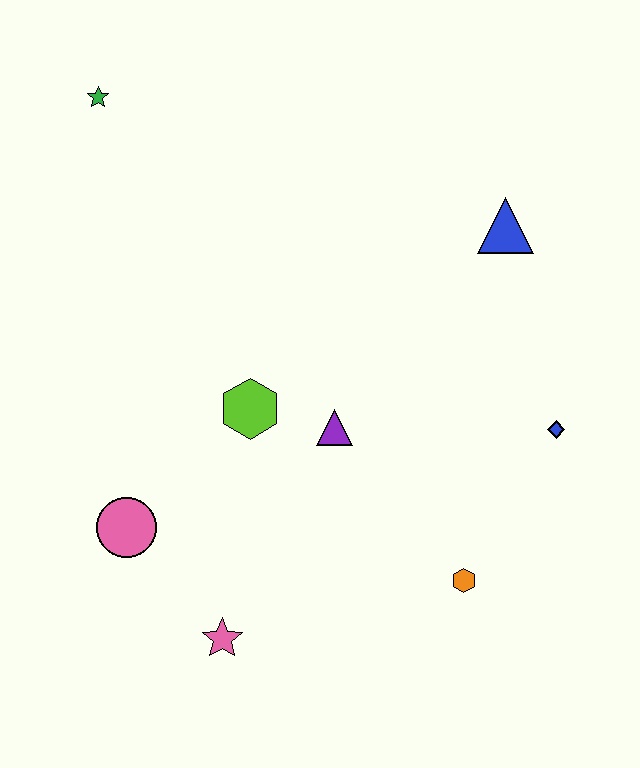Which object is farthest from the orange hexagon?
The green star is farthest from the orange hexagon.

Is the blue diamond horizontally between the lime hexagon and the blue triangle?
No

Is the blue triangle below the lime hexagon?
No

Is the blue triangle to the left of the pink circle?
No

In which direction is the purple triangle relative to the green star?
The purple triangle is below the green star.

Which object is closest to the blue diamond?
The orange hexagon is closest to the blue diamond.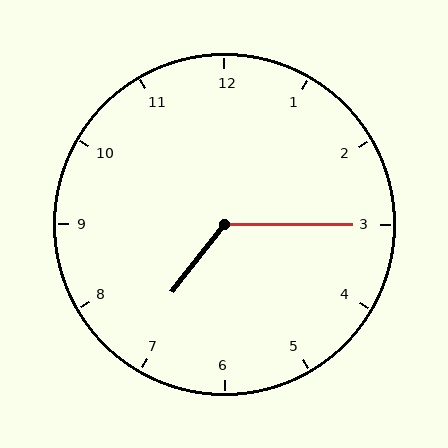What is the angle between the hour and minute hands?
Approximately 128 degrees.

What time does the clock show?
7:15.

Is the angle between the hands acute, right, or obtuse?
It is obtuse.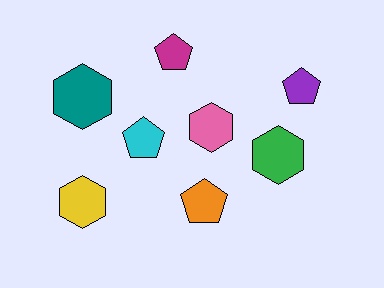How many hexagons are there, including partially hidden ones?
There are 4 hexagons.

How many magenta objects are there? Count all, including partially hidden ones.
There is 1 magenta object.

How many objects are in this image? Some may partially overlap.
There are 8 objects.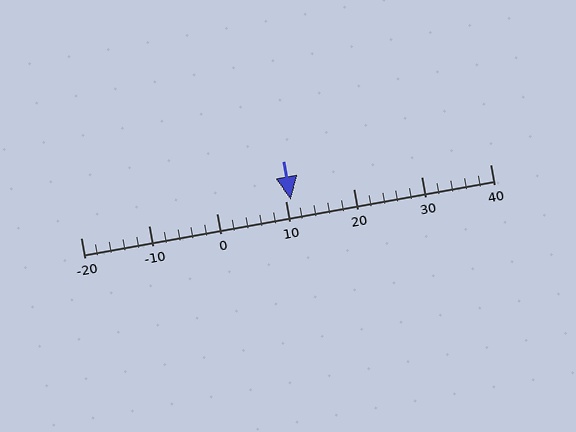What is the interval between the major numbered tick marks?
The major tick marks are spaced 10 units apart.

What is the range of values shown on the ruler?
The ruler shows values from -20 to 40.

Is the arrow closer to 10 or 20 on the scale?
The arrow is closer to 10.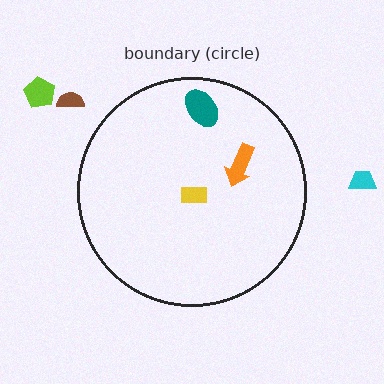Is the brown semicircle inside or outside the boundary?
Outside.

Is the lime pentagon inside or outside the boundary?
Outside.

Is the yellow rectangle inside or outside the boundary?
Inside.